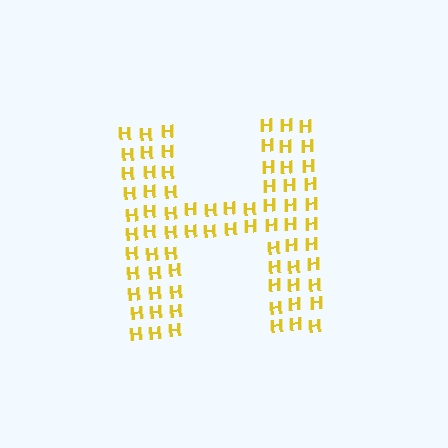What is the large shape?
The large shape is the letter H.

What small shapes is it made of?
It is made of small letter H's.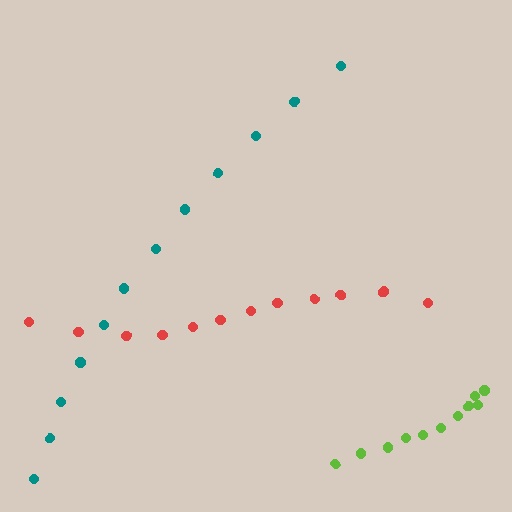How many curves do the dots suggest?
There are 3 distinct paths.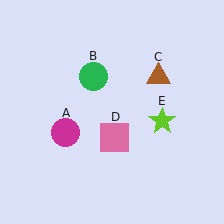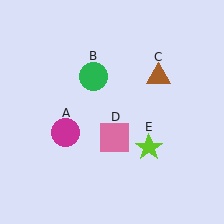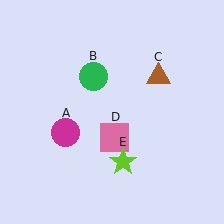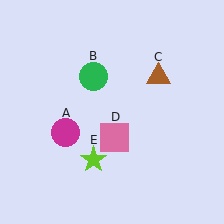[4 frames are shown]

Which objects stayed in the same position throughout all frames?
Magenta circle (object A) and green circle (object B) and brown triangle (object C) and pink square (object D) remained stationary.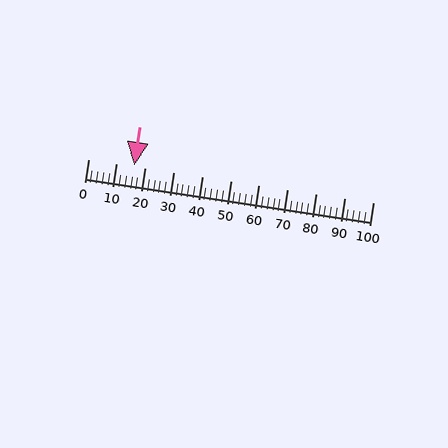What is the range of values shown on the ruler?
The ruler shows values from 0 to 100.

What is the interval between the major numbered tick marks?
The major tick marks are spaced 10 units apart.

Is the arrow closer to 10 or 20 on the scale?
The arrow is closer to 20.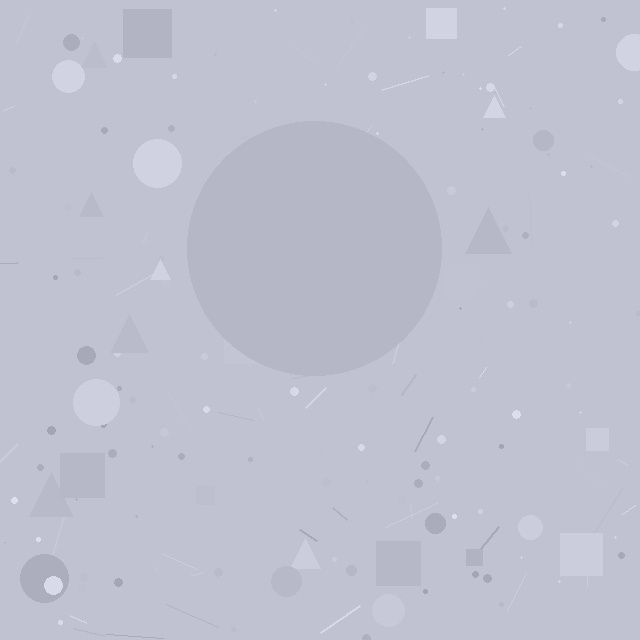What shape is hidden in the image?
A circle is hidden in the image.